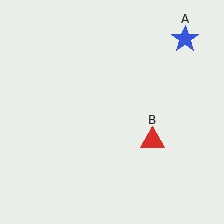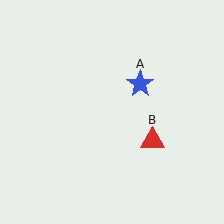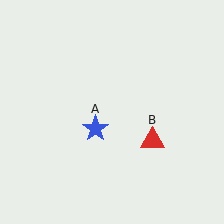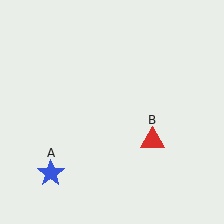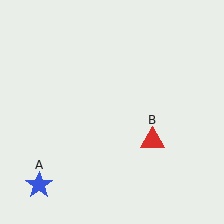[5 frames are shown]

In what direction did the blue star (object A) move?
The blue star (object A) moved down and to the left.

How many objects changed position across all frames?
1 object changed position: blue star (object A).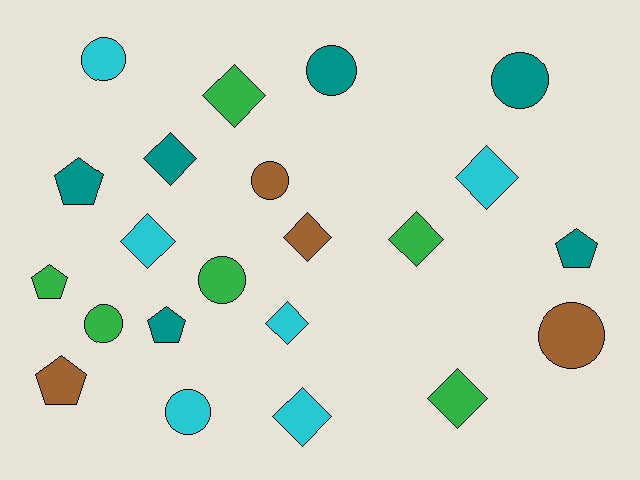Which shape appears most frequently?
Diamond, with 9 objects.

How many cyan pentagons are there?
There are no cyan pentagons.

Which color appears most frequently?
Cyan, with 6 objects.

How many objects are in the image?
There are 22 objects.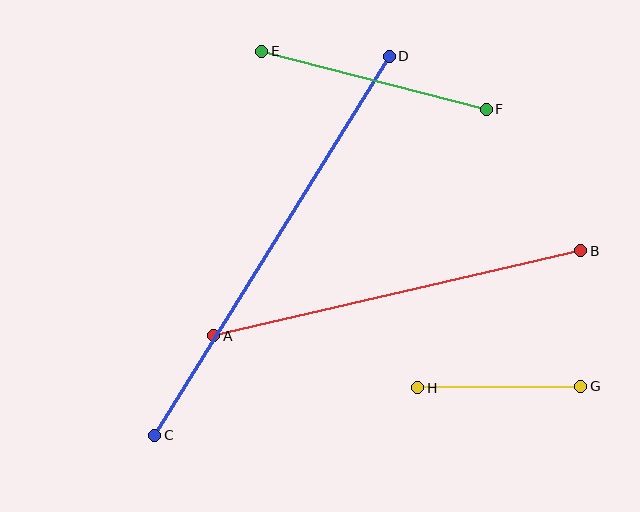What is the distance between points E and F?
The distance is approximately 232 pixels.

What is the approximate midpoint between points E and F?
The midpoint is at approximately (374, 80) pixels.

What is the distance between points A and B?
The distance is approximately 377 pixels.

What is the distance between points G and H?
The distance is approximately 163 pixels.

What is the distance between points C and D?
The distance is approximately 445 pixels.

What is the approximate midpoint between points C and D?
The midpoint is at approximately (272, 246) pixels.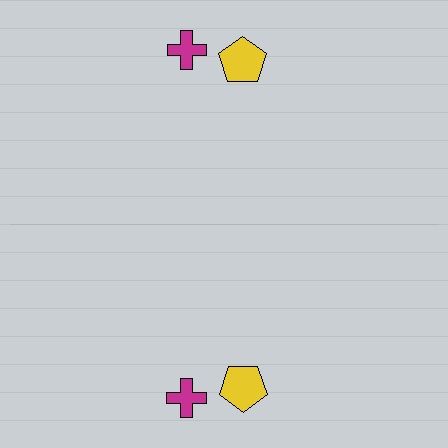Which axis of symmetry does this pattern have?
The pattern has a horizontal axis of symmetry running through the center of the image.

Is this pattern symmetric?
Yes, this pattern has bilateral (reflection) symmetry.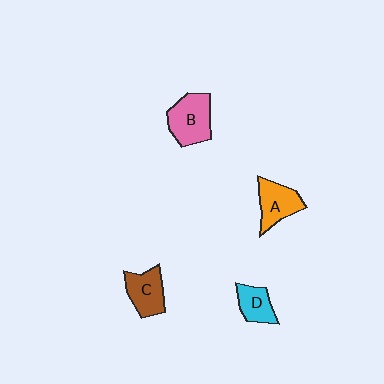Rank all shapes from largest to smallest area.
From largest to smallest: B (pink), A (orange), C (brown), D (cyan).